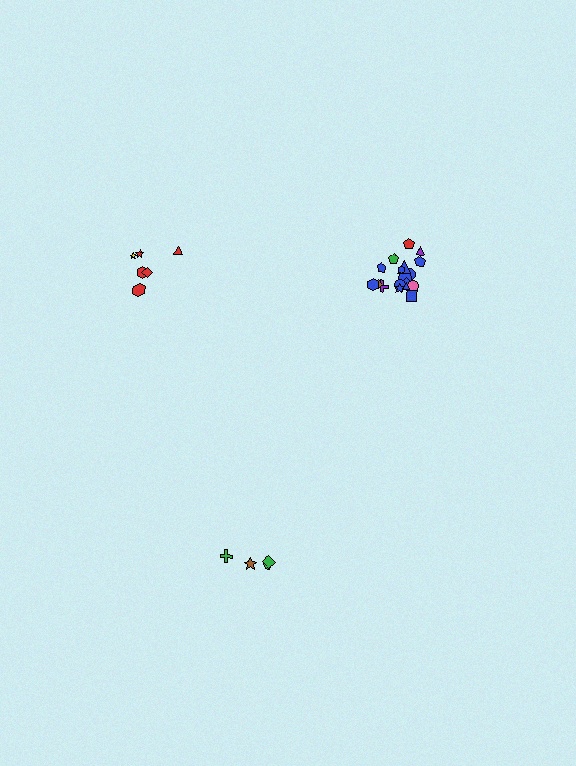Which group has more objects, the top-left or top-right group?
The top-right group.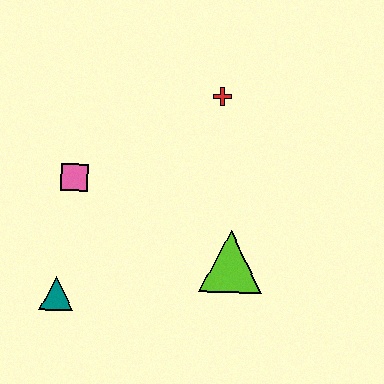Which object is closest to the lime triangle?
The red cross is closest to the lime triangle.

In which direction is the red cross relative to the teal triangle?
The red cross is above the teal triangle.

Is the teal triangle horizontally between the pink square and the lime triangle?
No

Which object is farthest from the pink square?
The lime triangle is farthest from the pink square.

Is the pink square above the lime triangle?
Yes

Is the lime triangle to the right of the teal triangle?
Yes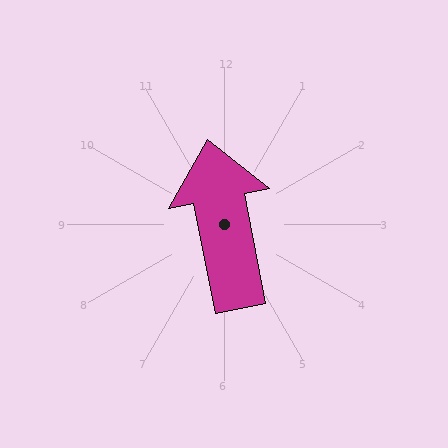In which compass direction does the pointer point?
North.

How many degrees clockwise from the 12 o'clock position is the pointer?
Approximately 349 degrees.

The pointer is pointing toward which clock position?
Roughly 12 o'clock.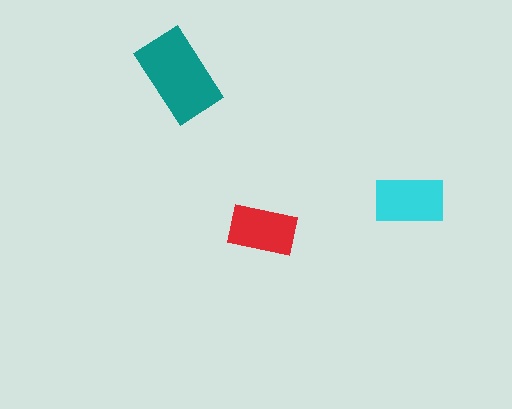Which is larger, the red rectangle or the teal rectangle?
The teal one.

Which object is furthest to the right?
The cyan rectangle is rightmost.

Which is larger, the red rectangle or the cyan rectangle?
The cyan one.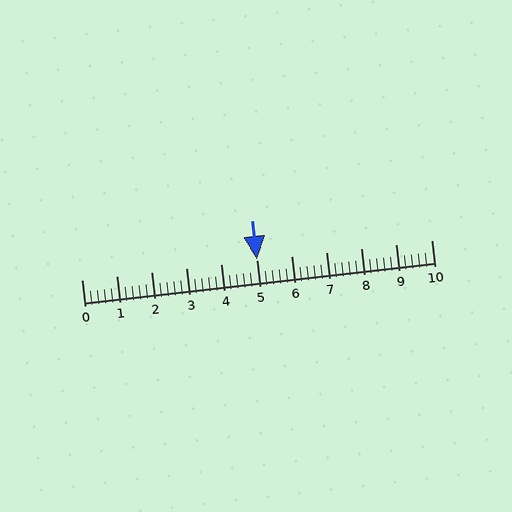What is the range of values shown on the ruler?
The ruler shows values from 0 to 10.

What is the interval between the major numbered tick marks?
The major tick marks are spaced 1 units apart.